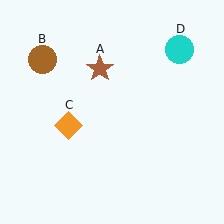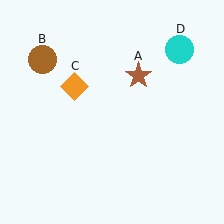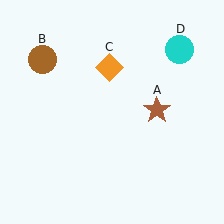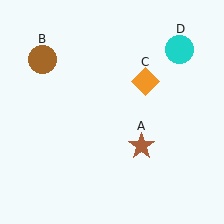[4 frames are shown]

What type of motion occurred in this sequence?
The brown star (object A), orange diamond (object C) rotated clockwise around the center of the scene.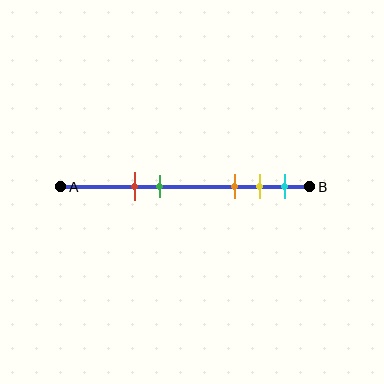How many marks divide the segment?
There are 5 marks dividing the segment.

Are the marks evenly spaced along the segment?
No, the marks are not evenly spaced.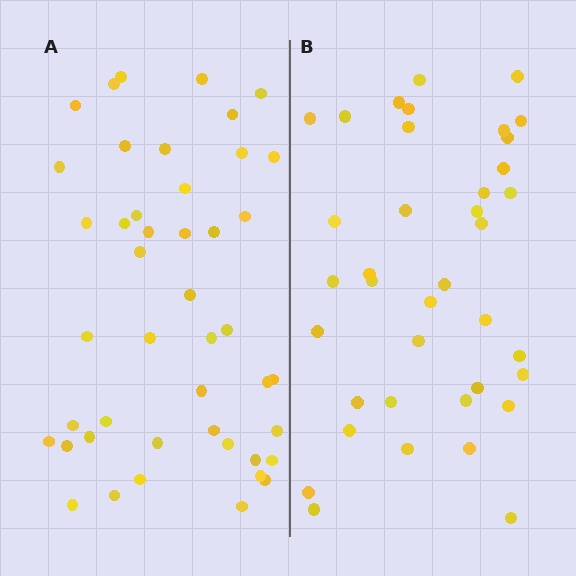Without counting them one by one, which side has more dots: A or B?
Region A (the left region) has more dots.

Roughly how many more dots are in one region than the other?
Region A has roughly 8 or so more dots than region B.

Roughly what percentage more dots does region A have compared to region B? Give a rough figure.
About 20% more.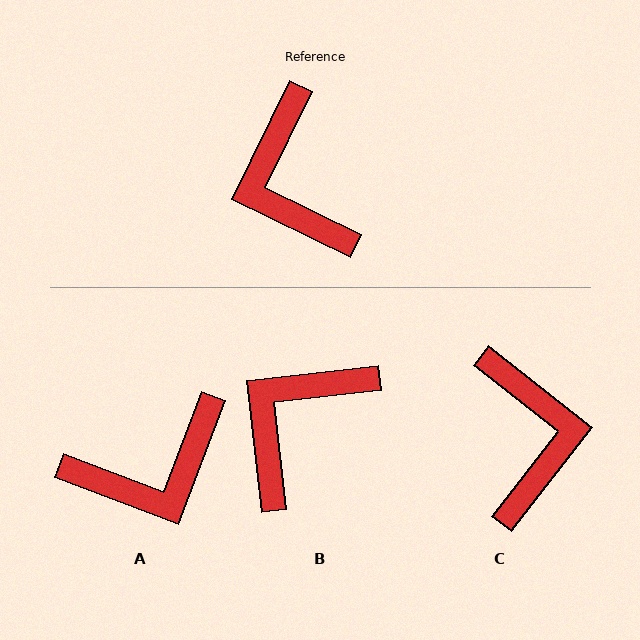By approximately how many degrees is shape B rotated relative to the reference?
Approximately 57 degrees clockwise.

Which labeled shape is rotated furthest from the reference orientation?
C, about 168 degrees away.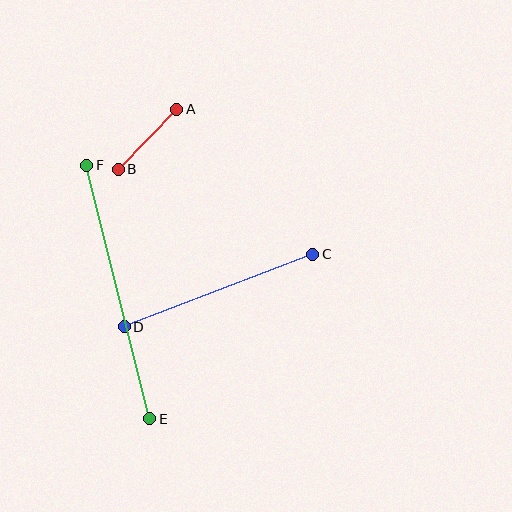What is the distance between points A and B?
The distance is approximately 84 pixels.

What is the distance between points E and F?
The distance is approximately 261 pixels.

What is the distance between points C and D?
The distance is approximately 202 pixels.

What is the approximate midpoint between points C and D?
The midpoint is at approximately (219, 291) pixels.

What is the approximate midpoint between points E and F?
The midpoint is at approximately (118, 292) pixels.